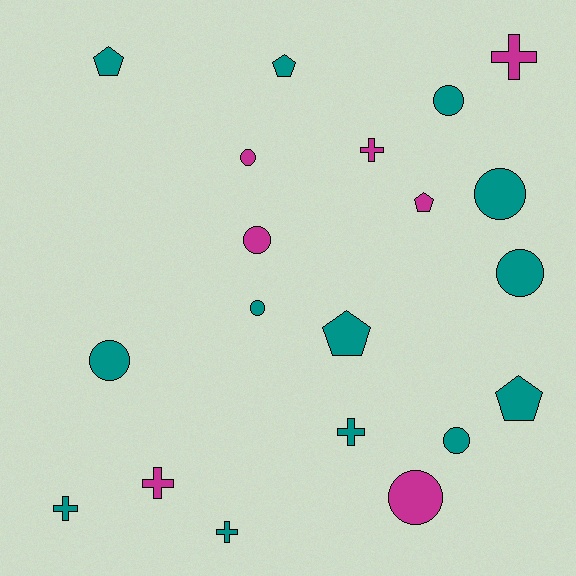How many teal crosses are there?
There are 3 teal crosses.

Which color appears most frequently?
Teal, with 13 objects.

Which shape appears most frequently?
Circle, with 9 objects.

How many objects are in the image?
There are 20 objects.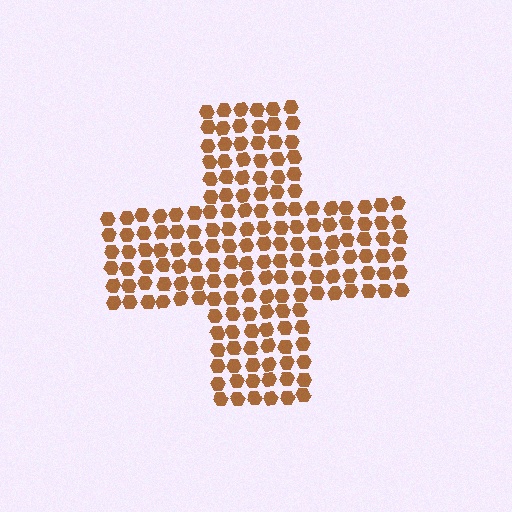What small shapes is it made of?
It is made of small hexagons.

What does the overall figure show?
The overall figure shows a cross.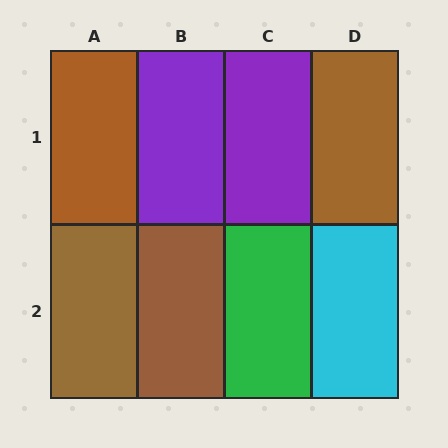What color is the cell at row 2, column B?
Brown.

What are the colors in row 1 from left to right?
Brown, purple, purple, brown.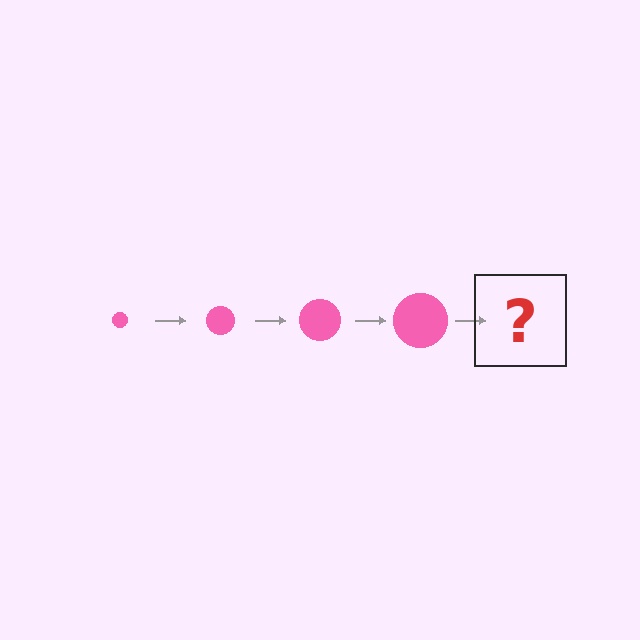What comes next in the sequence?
The next element should be a pink circle, larger than the previous one.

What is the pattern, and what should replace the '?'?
The pattern is that the circle gets progressively larger each step. The '?' should be a pink circle, larger than the previous one.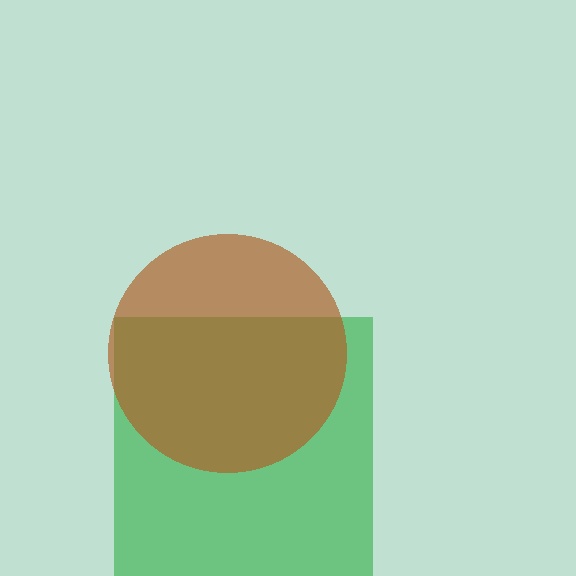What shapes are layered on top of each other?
The layered shapes are: a green square, a brown circle.